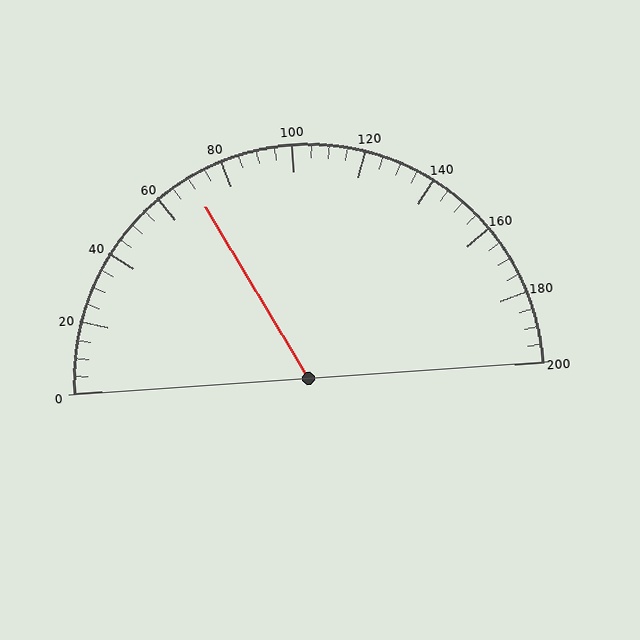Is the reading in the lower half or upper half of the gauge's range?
The reading is in the lower half of the range (0 to 200).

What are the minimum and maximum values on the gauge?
The gauge ranges from 0 to 200.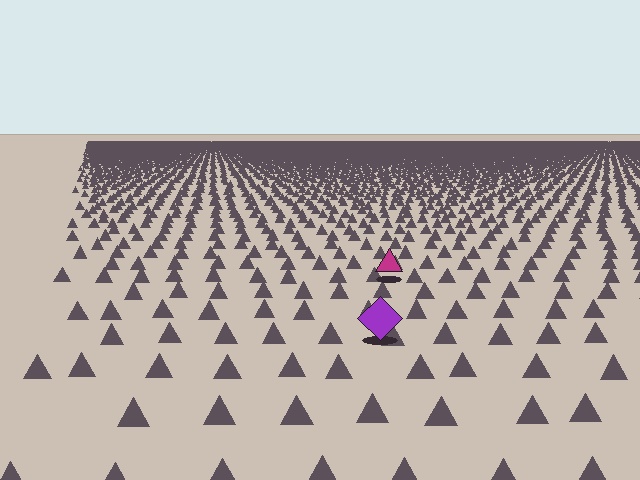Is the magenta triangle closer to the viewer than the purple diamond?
No. The purple diamond is closer — you can tell from the texture gradient: the ground texture is coarser near it.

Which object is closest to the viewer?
The purple diamond is closest. The texture marks near it are larger and more spread out.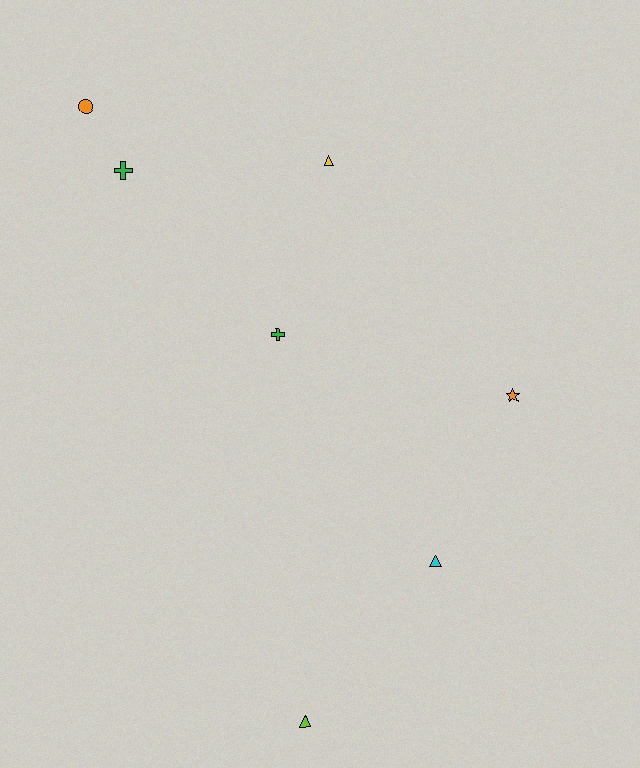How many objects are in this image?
There are 7 objects.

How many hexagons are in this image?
There are no hexagons.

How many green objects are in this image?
There are 2 green objects.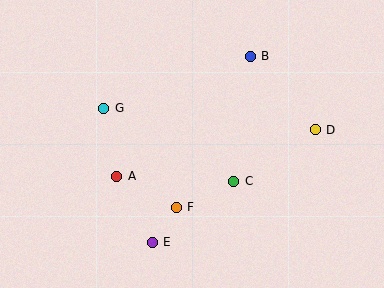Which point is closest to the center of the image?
Point C at (234, 181) is closest to the center.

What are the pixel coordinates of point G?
Point G is at (104, 108).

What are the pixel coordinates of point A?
Point A is at (117, 176).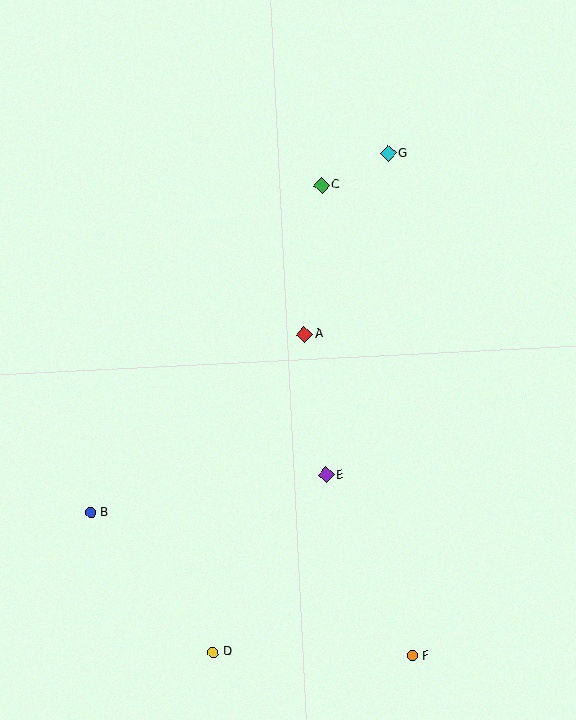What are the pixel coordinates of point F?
Point F is at (412, 656).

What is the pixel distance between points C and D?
The distance between C and D is 479 pixels.